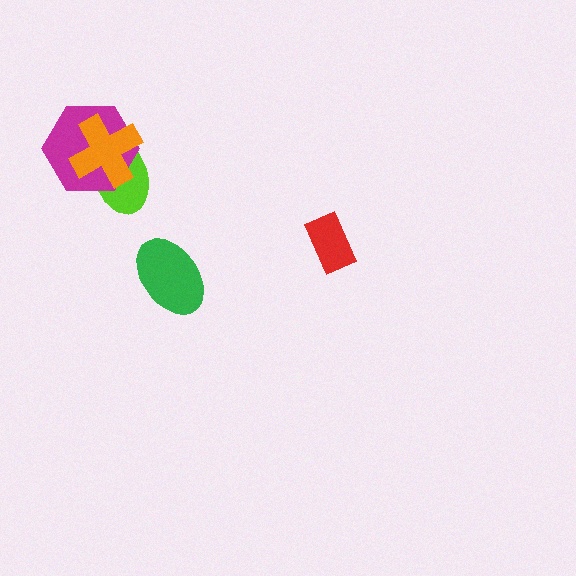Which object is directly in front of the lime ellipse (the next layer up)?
The magenta hexagon is directly in front of the lime ellipse.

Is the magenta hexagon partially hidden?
Yes, it is partially covered by another shape.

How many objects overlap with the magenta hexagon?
2 objects overlap with the magenta hexagon.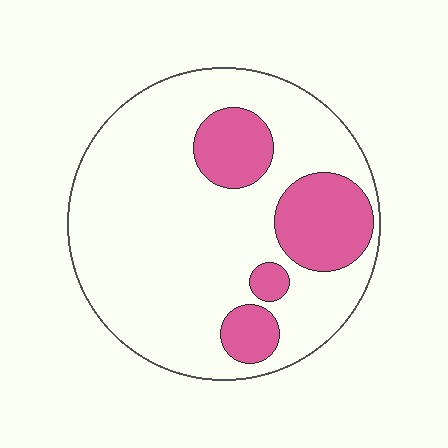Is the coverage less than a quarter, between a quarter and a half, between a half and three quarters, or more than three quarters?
Less than a quarter.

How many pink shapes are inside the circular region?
4.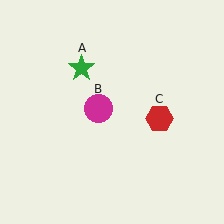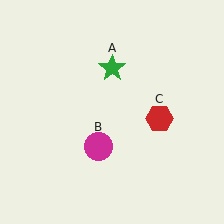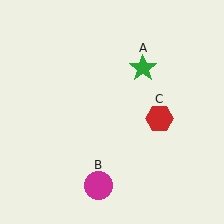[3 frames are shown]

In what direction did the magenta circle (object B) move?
The magenta circle (object B) moved down.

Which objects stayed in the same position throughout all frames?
Red hexagon (object C) remained stationary.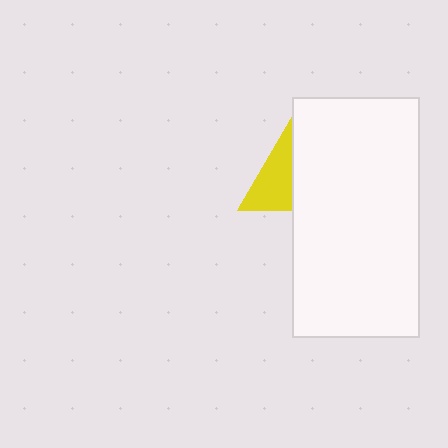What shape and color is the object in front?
The object in front is a white rectangle.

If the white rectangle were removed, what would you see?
You would see the complete yellow triangle.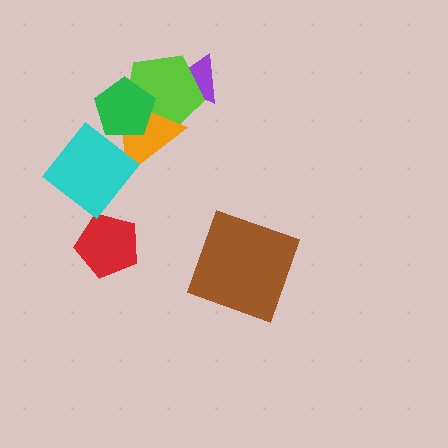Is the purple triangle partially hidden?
Yes, it is partially covered by another shape.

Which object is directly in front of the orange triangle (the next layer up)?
The cyan diamond is directly in front of the orange triangle.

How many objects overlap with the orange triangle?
3 objects overlap with the orange triangle.